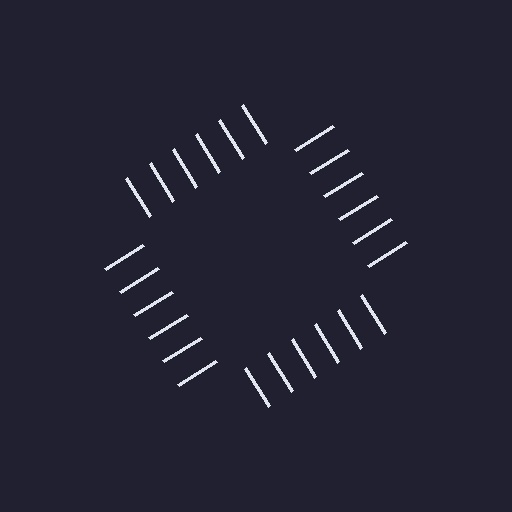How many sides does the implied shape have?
4 sides — the line-ends trace a square.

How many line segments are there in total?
24 — 6 along each of the 4 edges.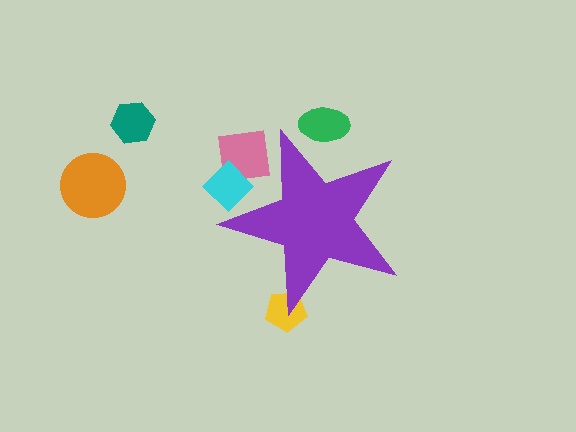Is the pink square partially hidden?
Yes, the pink square is partially hidden behind the purple star.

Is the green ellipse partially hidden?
Yes, the green ellipse is partially hidden behind the purple star.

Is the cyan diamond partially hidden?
Yes, the cyan diamond is partially hidden behind the purple star.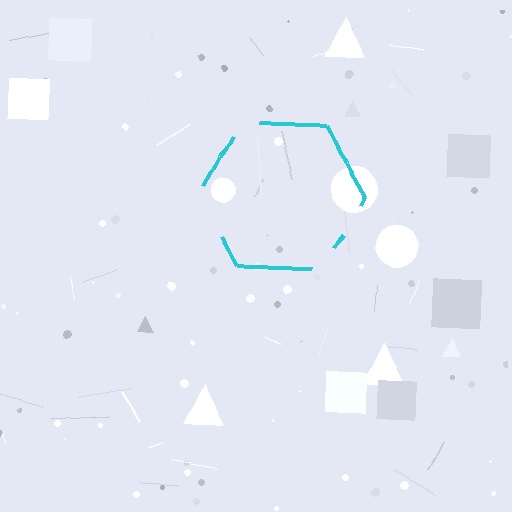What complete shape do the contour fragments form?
The contour fragments form a hexagon.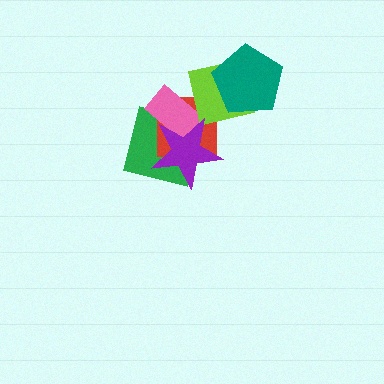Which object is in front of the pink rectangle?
The purple star is in front of the pink rectangle.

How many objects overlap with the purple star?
3 objects overlap with the purple star.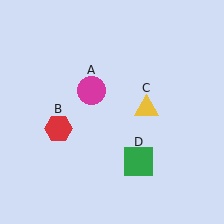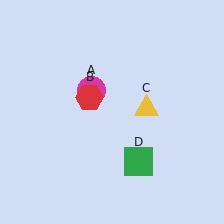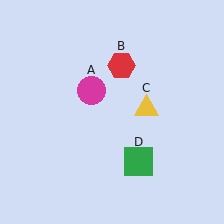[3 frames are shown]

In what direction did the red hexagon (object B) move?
The red hexagon (object B) moved up and to the right.